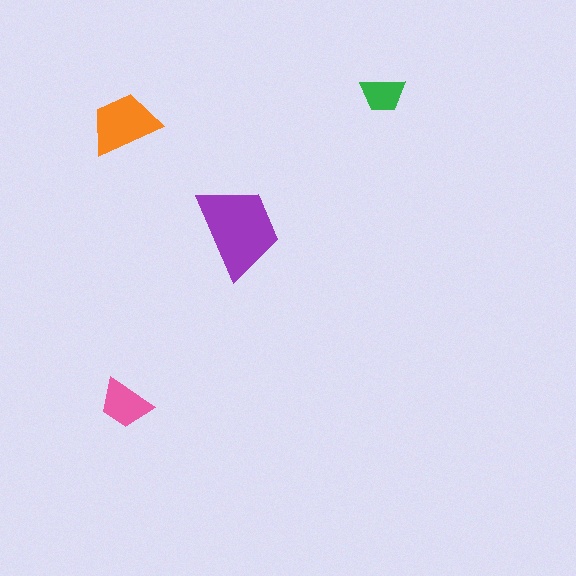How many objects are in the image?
There are 4 objects in the image.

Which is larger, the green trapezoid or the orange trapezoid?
The orange one.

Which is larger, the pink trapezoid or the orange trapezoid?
The orange one.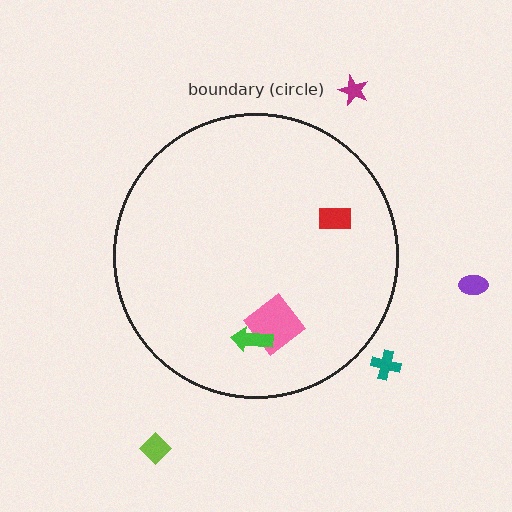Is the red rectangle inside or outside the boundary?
Inside.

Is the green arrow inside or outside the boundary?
Inside.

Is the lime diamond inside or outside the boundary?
Outside.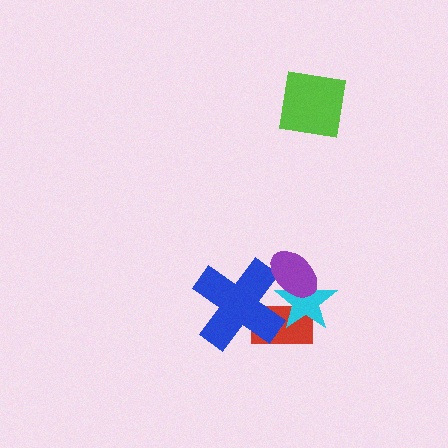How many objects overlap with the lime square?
0 objects overlap with the lime square.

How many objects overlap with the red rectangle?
2 objects overlap with the red rectangle.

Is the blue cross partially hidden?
Yes, it is partially covered by another shape.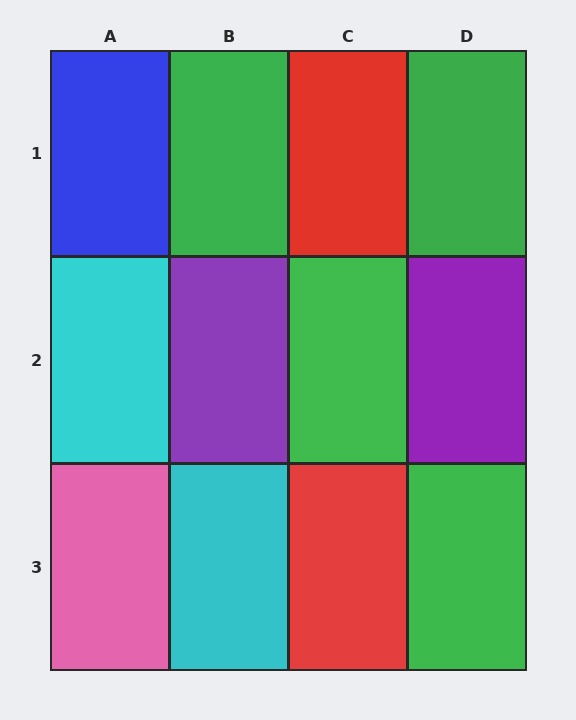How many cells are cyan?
2 cells are cyan.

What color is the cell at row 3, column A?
Pink.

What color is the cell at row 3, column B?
Cyan.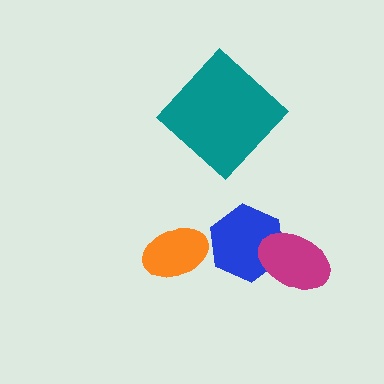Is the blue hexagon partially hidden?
Yes, it is partially covered by another shape.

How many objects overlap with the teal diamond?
0 objects overlap with the teal diamond.